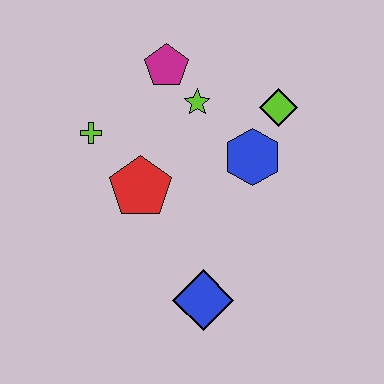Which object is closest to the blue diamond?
The red pentagon is closest to the blue diamond.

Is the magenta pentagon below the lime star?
No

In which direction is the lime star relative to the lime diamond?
The lime star is to the left of the lime diamond.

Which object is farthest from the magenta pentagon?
The blue diamond is farthest from the magenta pentagon.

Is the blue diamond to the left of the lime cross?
No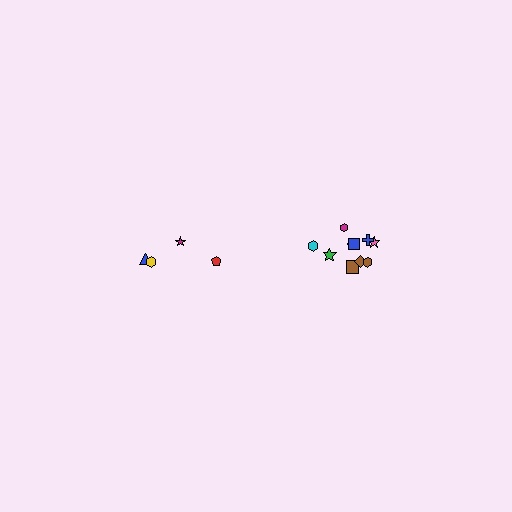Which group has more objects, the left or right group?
The right group.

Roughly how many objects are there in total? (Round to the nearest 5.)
Roughly 15 objects in total.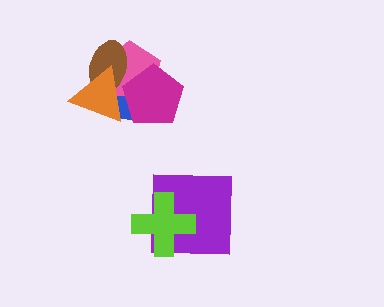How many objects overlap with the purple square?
1 object overlaps with the purple square.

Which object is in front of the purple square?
The lime cross is in front of the purple square.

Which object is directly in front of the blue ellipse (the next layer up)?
The pink pentagon is directly in front of the blue ellipse.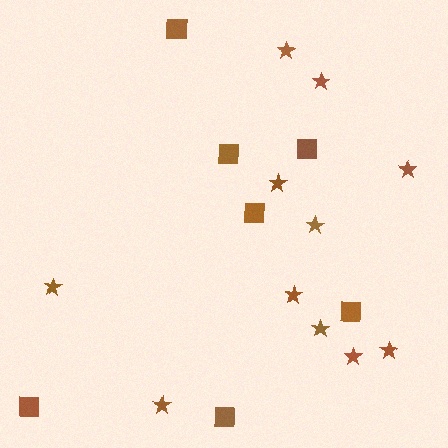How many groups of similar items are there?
There are 2 groups: one group of stars (11) and one group of squares (7).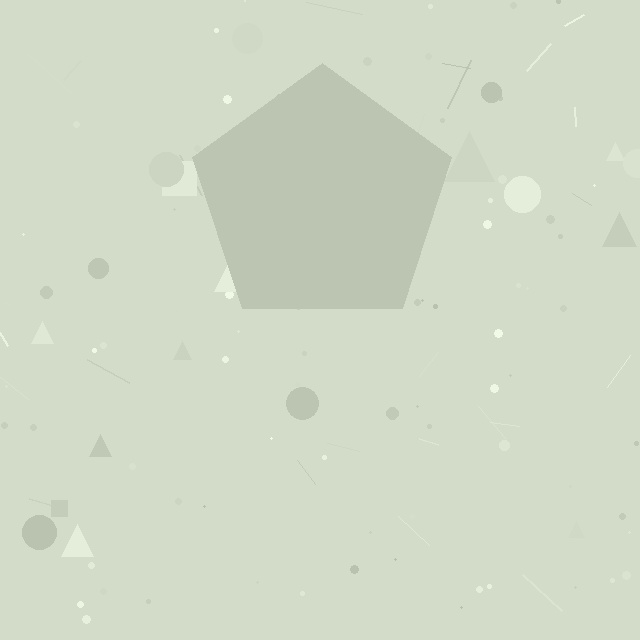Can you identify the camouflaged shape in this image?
The camouflaged shape is a pentagon.